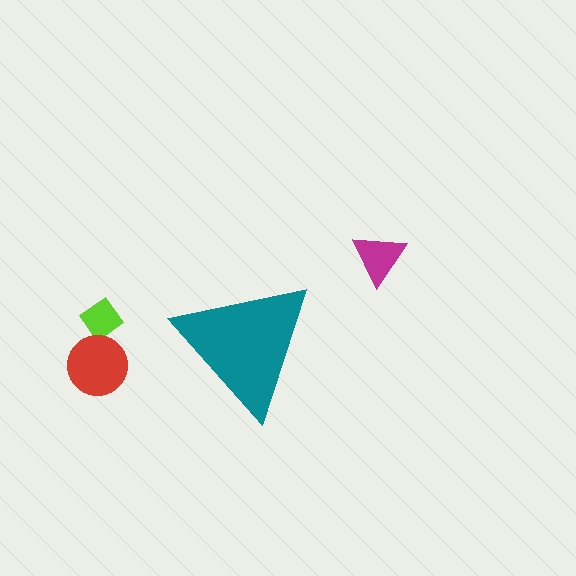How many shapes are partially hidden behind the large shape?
0 shapes are partially hidden.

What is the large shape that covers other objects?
A teal triangle.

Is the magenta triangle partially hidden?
No, the magenta triangle is fully visible.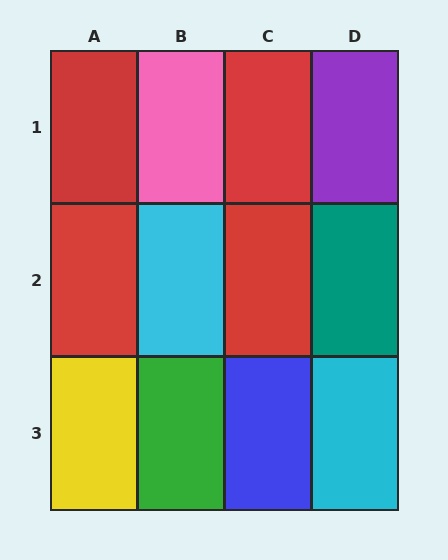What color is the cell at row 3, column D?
Cyan.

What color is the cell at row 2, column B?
Cyan.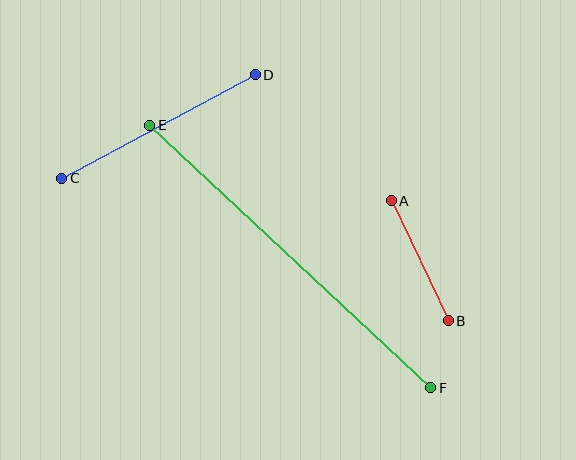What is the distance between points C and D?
The distance is approximately 219 pixels.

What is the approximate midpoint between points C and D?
The midpoint is at approximately (159, 127) pixels.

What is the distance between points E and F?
The distance is approximately 384 pixels.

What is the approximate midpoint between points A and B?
The midpoint is at approximately (420, 261) pixels.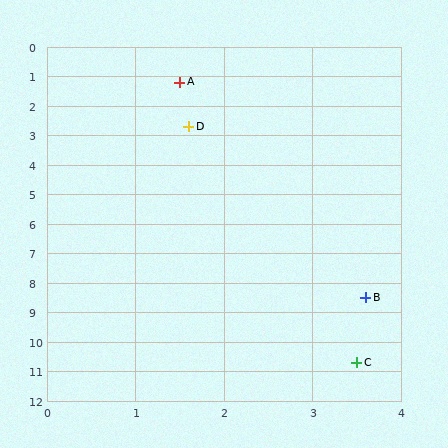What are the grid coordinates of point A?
Point A is at approximately (1.5, 1.2).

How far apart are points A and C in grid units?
Points A and C are about 9.7 grid units apart.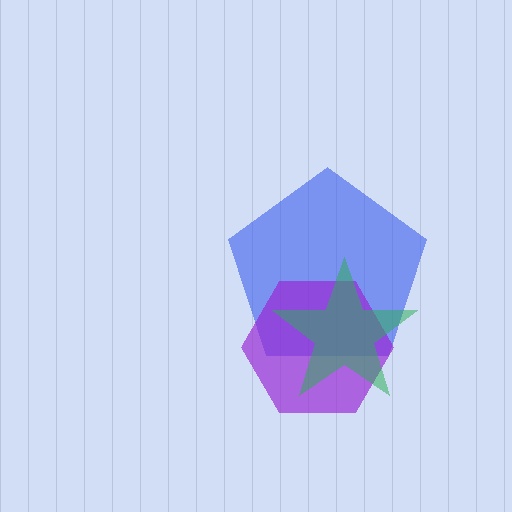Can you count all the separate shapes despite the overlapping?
Yes, there are 3 separate shapes.